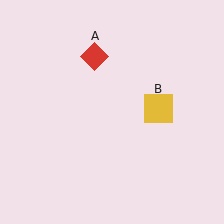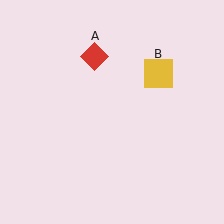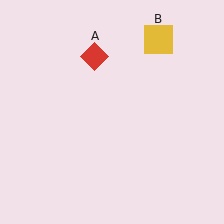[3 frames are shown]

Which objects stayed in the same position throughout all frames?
Red diamond (object A) remained stationary.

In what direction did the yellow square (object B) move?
The yellow square (object B) moved up.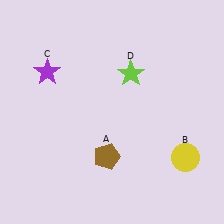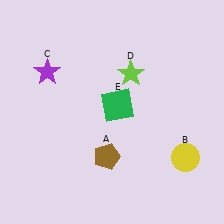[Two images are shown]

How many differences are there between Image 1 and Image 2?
There is 1 difference between the two images.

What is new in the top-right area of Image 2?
A green square (E) was added in the top-right area of Image 2.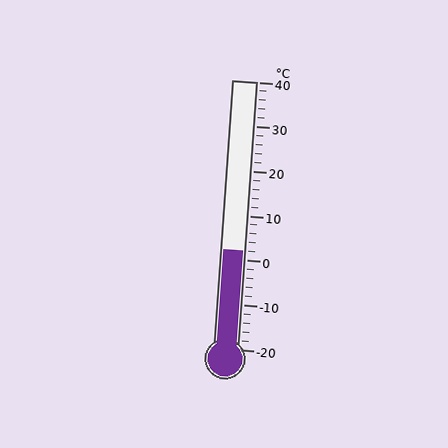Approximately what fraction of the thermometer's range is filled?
The thermometer is filled to approximately 35% of its range.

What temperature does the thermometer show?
The thermometer shows approximately 2°C.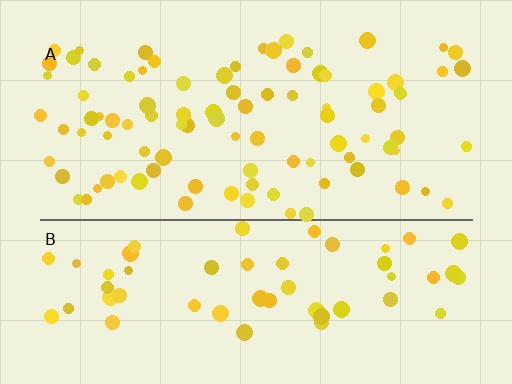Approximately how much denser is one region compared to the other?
Approximately 1.6× — region A over region B.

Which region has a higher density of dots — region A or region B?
A (the top).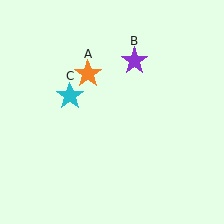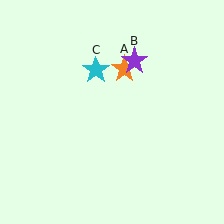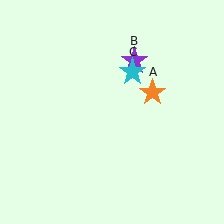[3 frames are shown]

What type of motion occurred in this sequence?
The orange star (object A), cyan star (object C) rotated clockwise around the center of the scene.